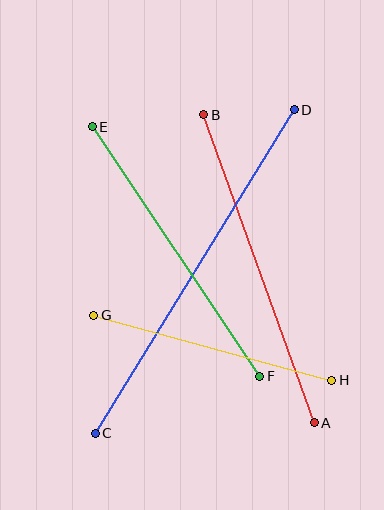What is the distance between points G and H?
The distance is approximately 247 pixels.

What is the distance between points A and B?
The distance is approximately 327 pixels.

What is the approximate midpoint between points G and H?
The midpoint is at approximately (213, 348) pixels.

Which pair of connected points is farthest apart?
Points C and D are farthest apart.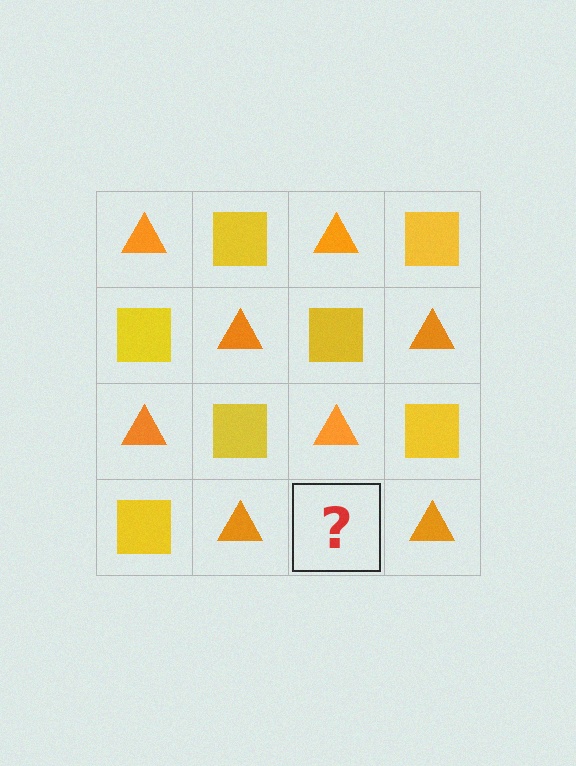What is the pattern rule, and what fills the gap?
The rule is that it alternates orange triangle and yellow square in a checkerboard pattern. The gap should be filled with a yellow square.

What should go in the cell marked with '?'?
The missing cell should contain a yellow square.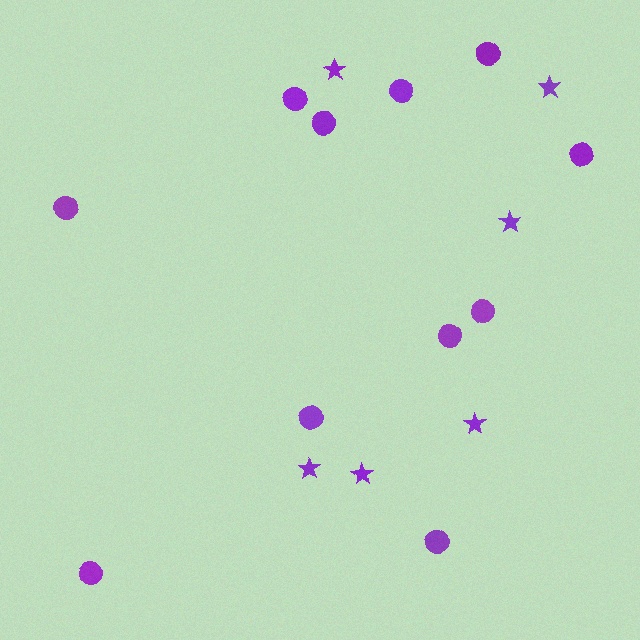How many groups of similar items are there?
There are 2 groups: one group of circles (11) and one group of stars (6).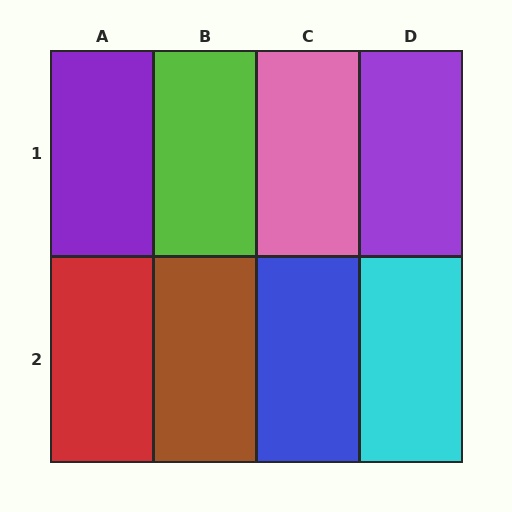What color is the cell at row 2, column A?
Red.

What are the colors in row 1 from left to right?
Purple, lime, pink, purple.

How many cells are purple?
2 cells are purple.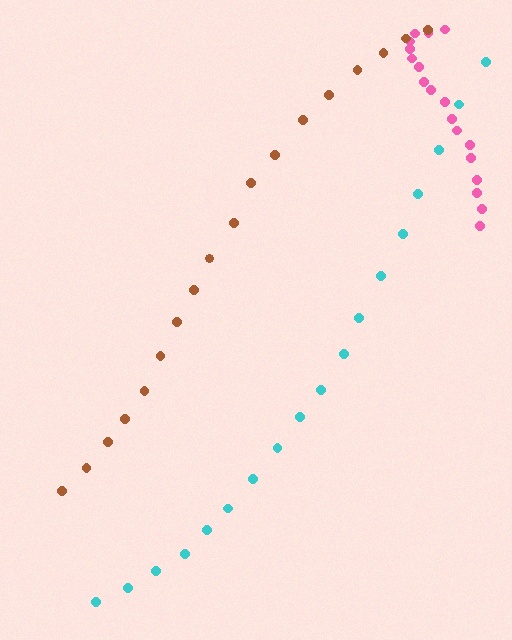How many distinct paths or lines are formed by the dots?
There are 3 distinct paths.